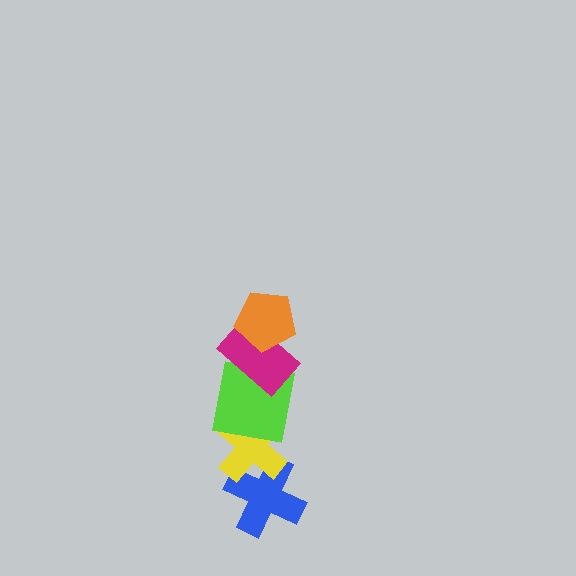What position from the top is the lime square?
The lime square is 3rd from the top.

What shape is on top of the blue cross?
The yellow cross is on top of the blue cross.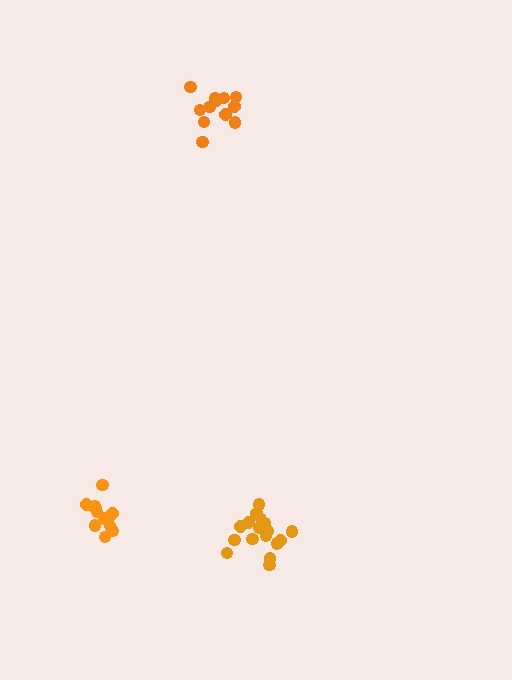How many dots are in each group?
Group 1: 12 dots, Group 2: 12 dots, Group 3: 17 dots (41 total).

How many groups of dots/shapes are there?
There are 3 groups.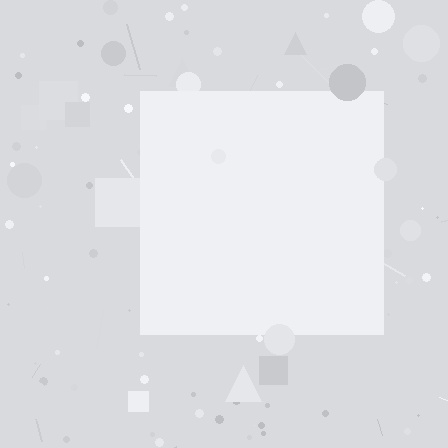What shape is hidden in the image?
A square is hidden in the image.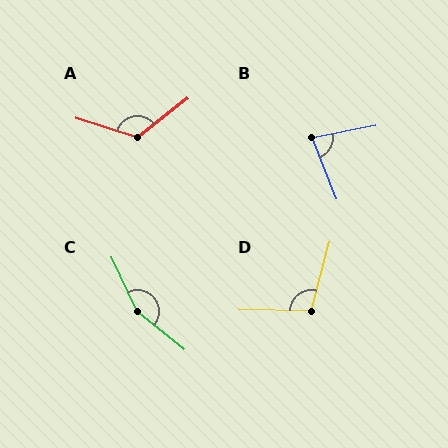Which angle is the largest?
C, at approximately 154 degrees.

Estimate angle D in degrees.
Approximately 103 degrees.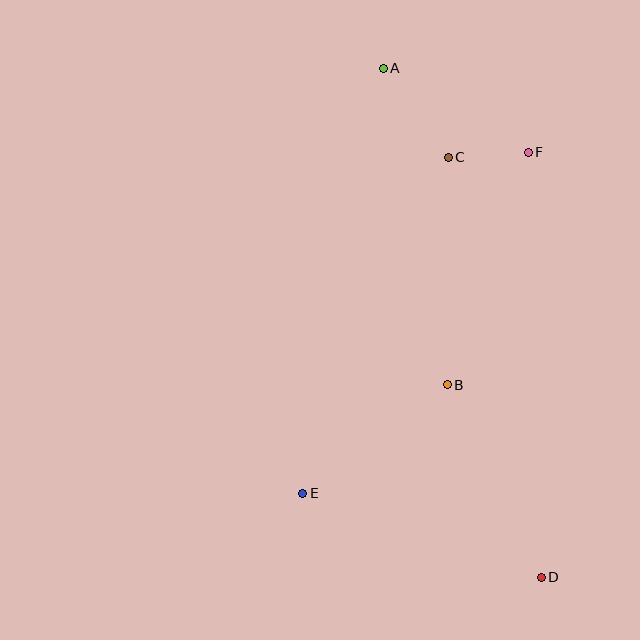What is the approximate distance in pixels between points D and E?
The distance between D and E is approximately 253 pixels.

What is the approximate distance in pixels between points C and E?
The distance between C and E is approximately 366 pixels.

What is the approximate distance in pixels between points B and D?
The distance between B and D is approximately 214 pixels.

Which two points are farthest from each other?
Points A and D are farthest from each other.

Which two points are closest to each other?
Points C and F are closest to each other.